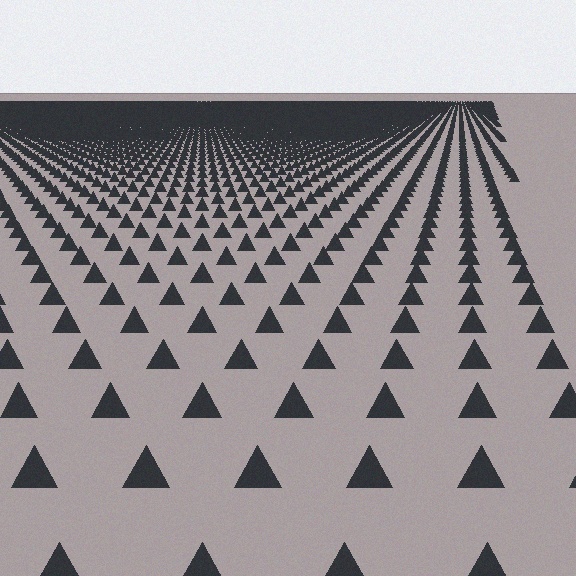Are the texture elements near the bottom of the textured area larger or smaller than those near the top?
Larger. Near the bottom, elements are closer to the viewer and appear at a bigger on-screen size.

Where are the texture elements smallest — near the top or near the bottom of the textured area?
Near the top.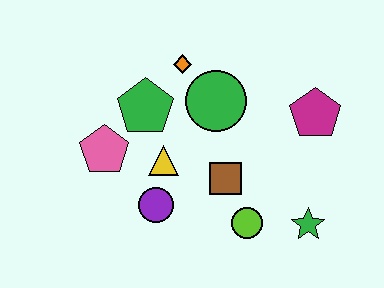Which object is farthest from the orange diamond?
The green star is farthest from the orange diamond.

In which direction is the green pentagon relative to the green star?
The green pentagon is to the left of the green star.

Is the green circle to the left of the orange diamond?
No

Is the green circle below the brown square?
No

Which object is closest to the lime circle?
The brown square is closest to the lime circle.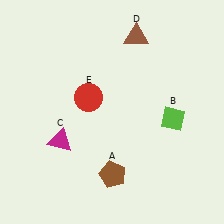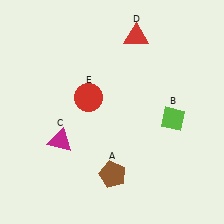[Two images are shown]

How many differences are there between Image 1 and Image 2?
There is 1 difference between the two images.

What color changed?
The triangle (D) changed from brown in Image 1 to red in Image 2.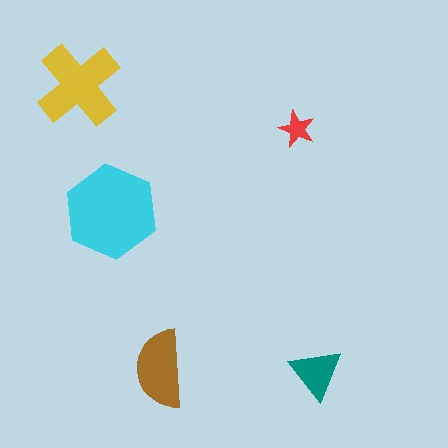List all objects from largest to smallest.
The cyan hexagon, the yellow cross, the brown semicircle, the teal triangle, the red star.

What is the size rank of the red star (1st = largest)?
5th.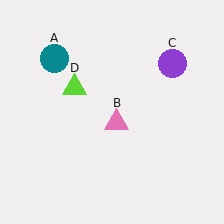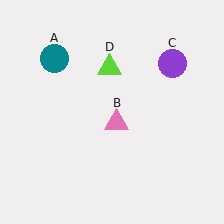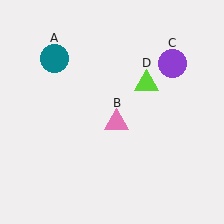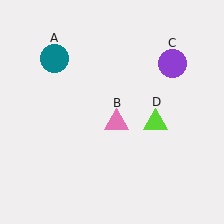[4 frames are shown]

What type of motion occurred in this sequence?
The lime triangle (object D) rotated clockwise around the center of the scene.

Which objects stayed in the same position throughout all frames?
Teal circle (object A) and pink triangle (object B) and purple circle (object C) remained stationary.